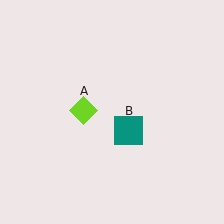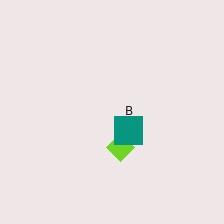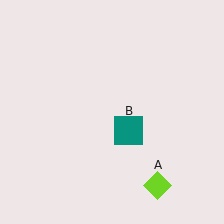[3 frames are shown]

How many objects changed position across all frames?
1 object changed position: lime diamond (object A).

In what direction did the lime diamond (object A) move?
The lime diamond (object A) moved down and to the right.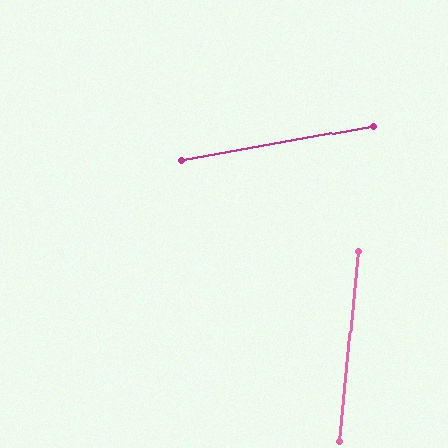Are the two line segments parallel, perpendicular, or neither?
Neither parallel nor perpendicular — they differ by about 74°.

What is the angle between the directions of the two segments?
Approximately 74 degrees.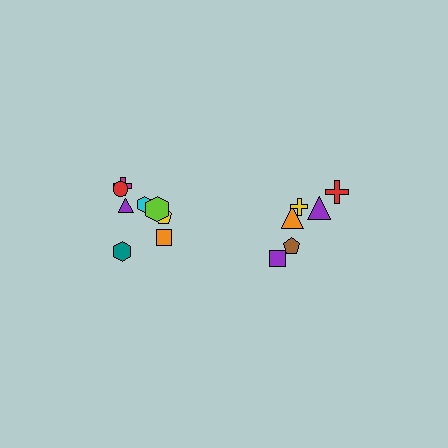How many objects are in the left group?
There are 8 objects.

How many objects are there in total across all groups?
There are 14 objects.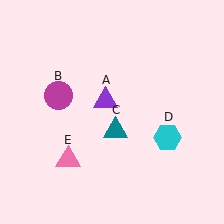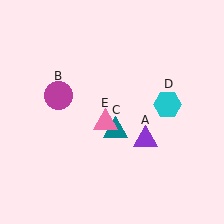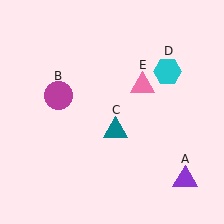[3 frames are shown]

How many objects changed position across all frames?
3 objects changed position: purple triangle (object A), cyan hexagon (object D), pink triangle (object E).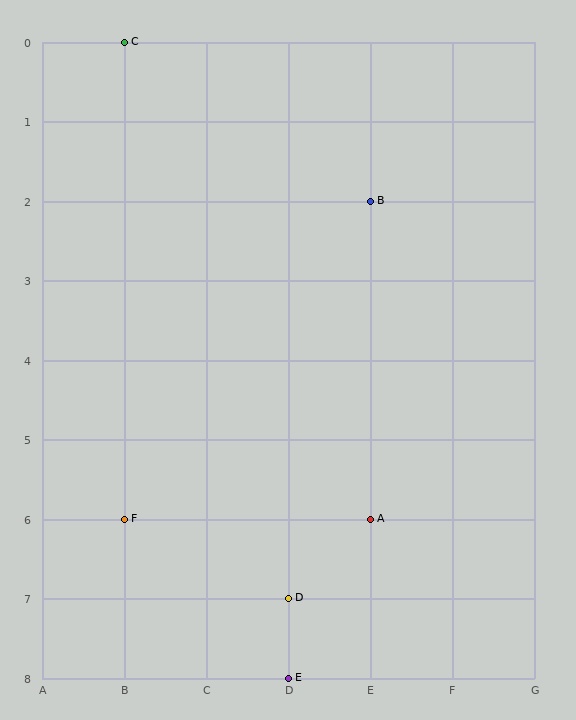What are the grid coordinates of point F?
Point F is at grid coordinates (B, 6).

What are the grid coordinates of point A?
Point A is at grid coordinates (E, 6).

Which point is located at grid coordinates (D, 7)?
Point D is at (D, 7).